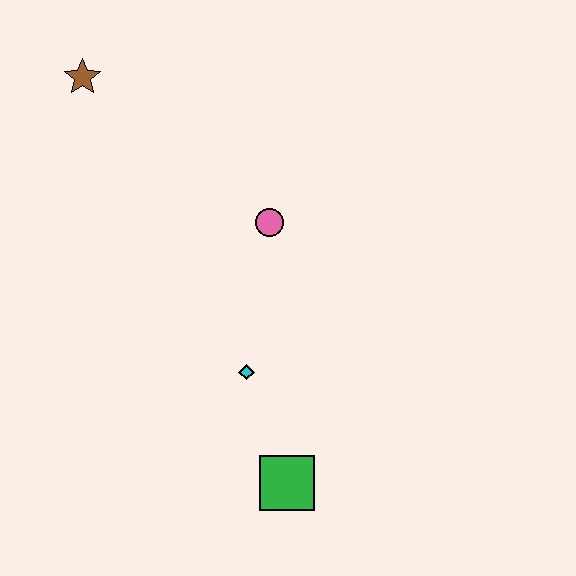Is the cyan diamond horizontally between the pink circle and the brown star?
Yes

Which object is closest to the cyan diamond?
The green square is closest to the cyan diamond.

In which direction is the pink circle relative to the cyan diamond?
The pink circle is above the cyan diamond.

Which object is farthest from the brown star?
The green square is farthest from the brown star.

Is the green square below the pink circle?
Yes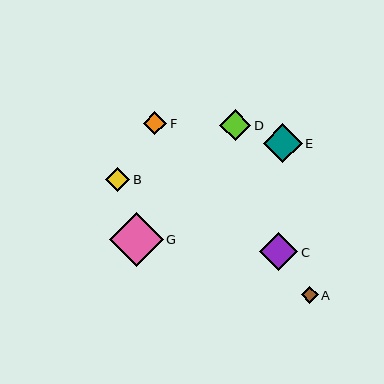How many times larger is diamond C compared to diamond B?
Diamond C is approximately 1.6 times the size of diamond B.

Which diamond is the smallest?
Diamond A is the smallest with a size of approximately 17 pixels.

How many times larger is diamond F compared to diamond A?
Diamond F is approximately 1.4 times the size of diamond A.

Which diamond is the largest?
Diamond G is the largest with a size of approximately 54 pixels.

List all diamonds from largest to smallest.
From largest to smallest: G, E, C, D, B, F, A.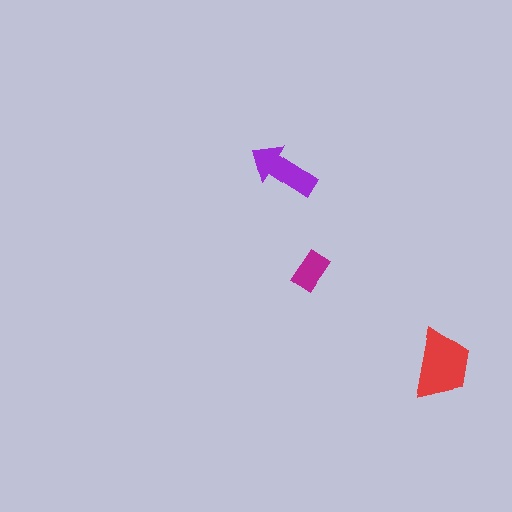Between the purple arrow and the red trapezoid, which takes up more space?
The red trapezoid.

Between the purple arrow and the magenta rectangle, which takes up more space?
The purple arrow.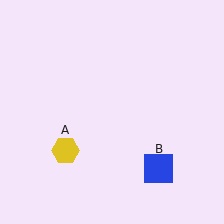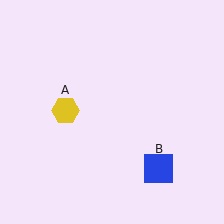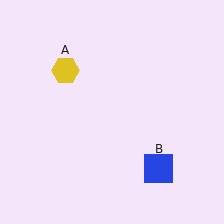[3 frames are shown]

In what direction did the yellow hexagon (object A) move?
The yellow hexagon (object A) moved up.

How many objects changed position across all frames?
1 object changed position: yellow hexagon (object A).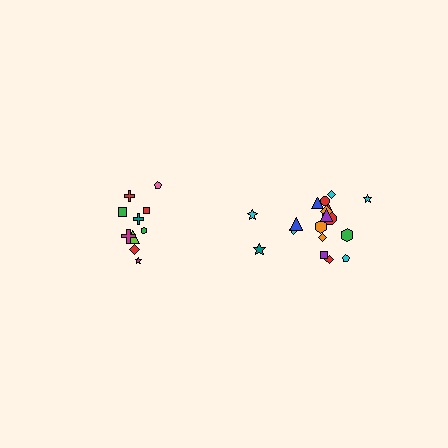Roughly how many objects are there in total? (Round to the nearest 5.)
Roughly 30 objects in total.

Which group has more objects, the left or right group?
The right group.